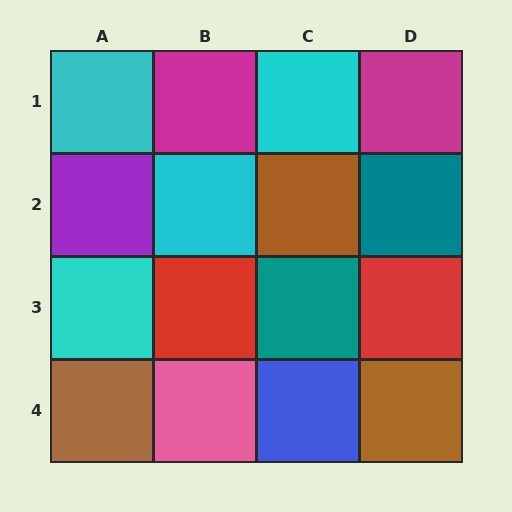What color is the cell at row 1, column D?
Magenta.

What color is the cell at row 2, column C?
Brown.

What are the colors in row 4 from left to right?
Brown, pink, blue, brown.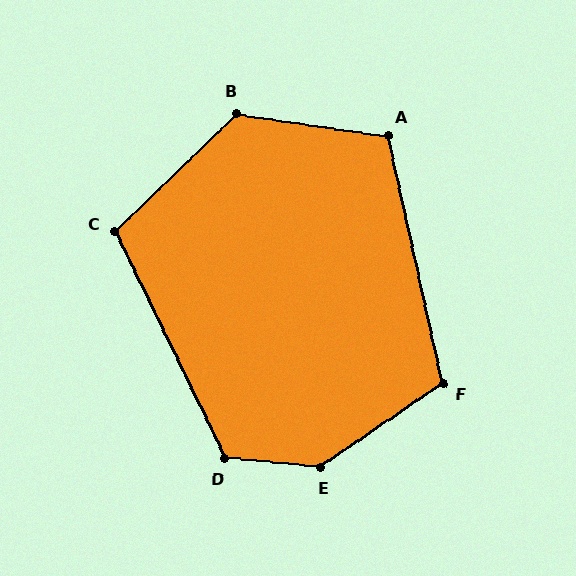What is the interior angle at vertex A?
Approximately 111 degrees (obtuse).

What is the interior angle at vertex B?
Approximately 127 degrees (obtuse).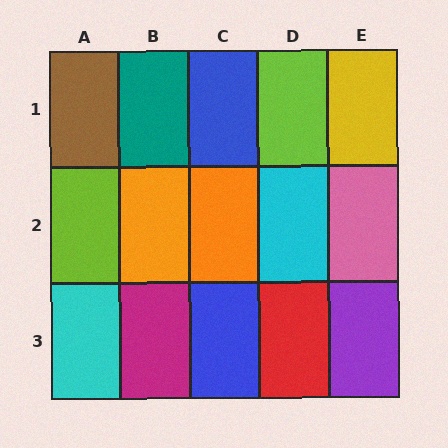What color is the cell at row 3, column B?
Magenta.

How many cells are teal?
1 cell is teal.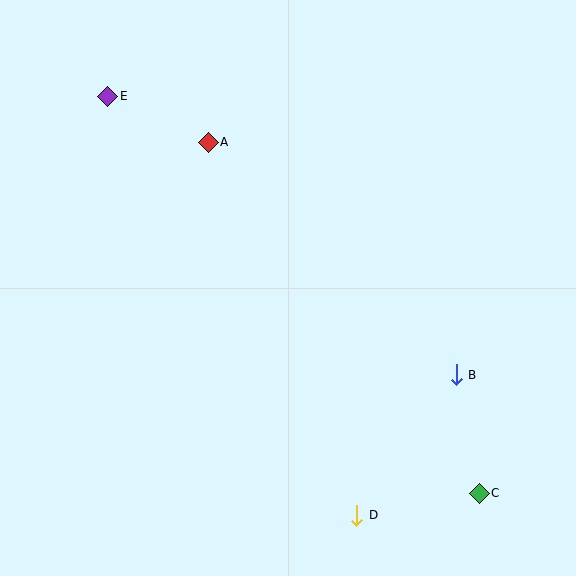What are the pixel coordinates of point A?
Point A is at (208, 142).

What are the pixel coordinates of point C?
Point C is at (479, 493).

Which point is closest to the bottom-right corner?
Point C is closest to the bottom-right corner.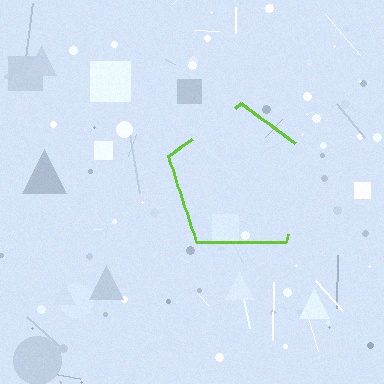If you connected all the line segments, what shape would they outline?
They would outline a pentagon.